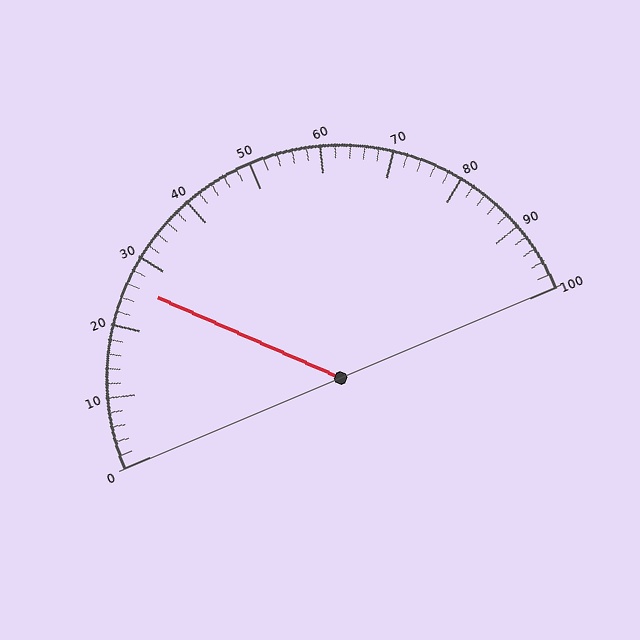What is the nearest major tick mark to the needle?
The nearest major tick mark is 30.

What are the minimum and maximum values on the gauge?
The gauge ranges from 0 to 100.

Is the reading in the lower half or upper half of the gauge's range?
The reading is in the lower half of the range (0 to 100).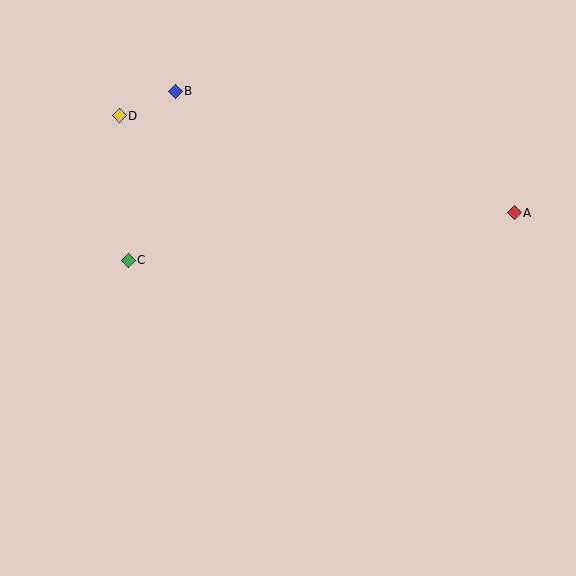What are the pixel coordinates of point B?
Point B is at (175, 91).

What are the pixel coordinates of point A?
Point A is at (514, 213).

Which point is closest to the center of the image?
Point C at (128, 260) is closest to the center.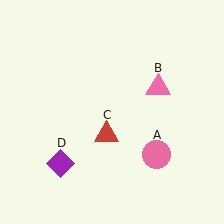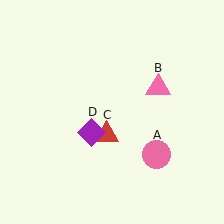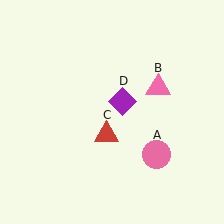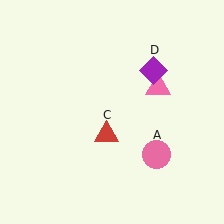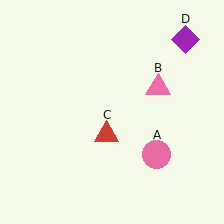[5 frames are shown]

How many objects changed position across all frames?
1 object changed position: purple diamond (object D).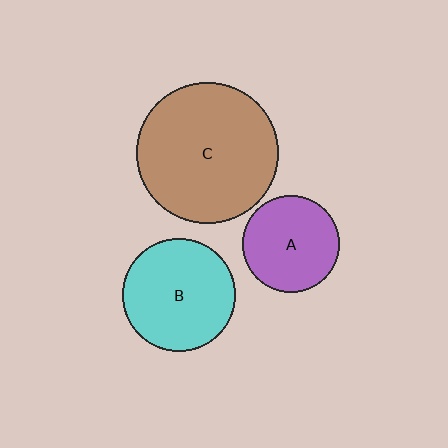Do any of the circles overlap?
No, none of the circles overlap.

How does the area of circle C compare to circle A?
Approximately 2.1 times.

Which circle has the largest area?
Circle C (brown).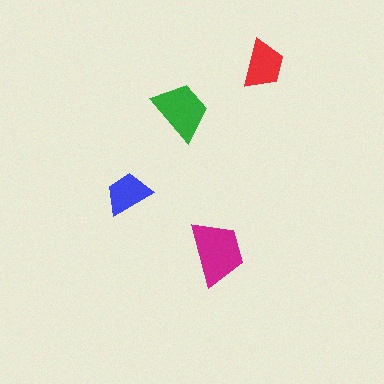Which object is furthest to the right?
The red trapezoid is rightmost.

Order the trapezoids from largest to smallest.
the magenta one, the green one, the red one, the blue one.